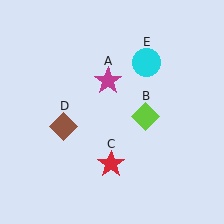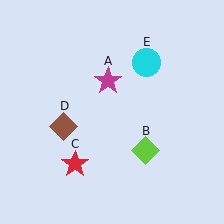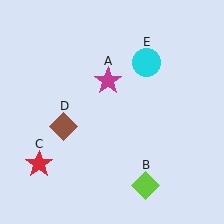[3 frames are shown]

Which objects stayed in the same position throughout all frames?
Magenta star (object A) and brown diamond (object D) and cyan circle (object E) remained stationary.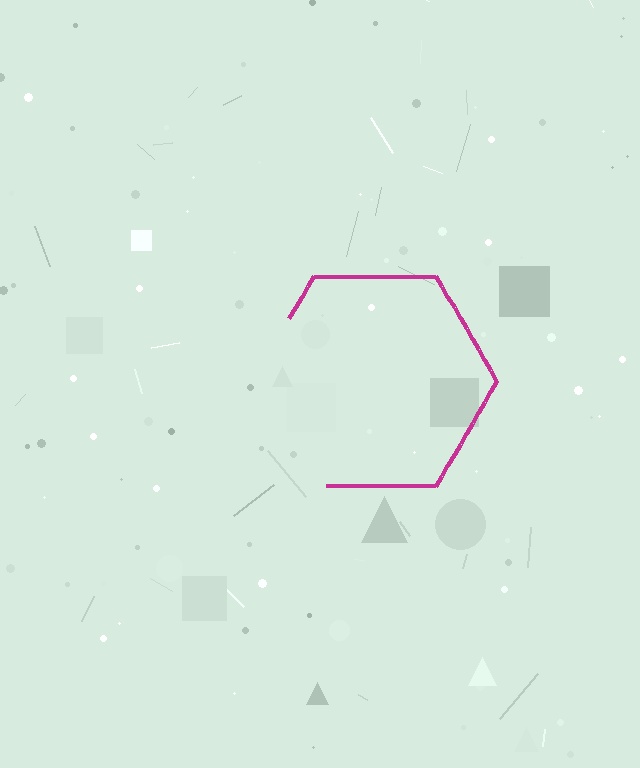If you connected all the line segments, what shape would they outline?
They would outline a hexagon.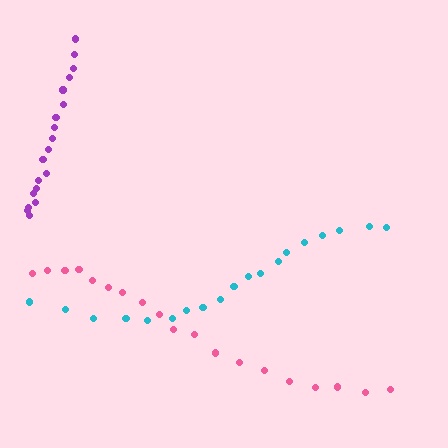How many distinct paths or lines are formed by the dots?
There are 3 distinct paths.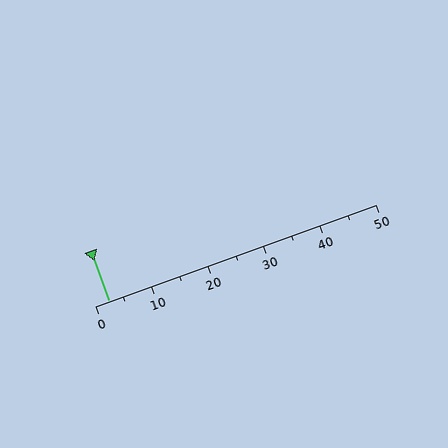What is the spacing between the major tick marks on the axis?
The major ticks are spaced 10 apart.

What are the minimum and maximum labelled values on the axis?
The axis runs from 0 to 50.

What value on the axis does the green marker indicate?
The marker indicates approximately 2.5.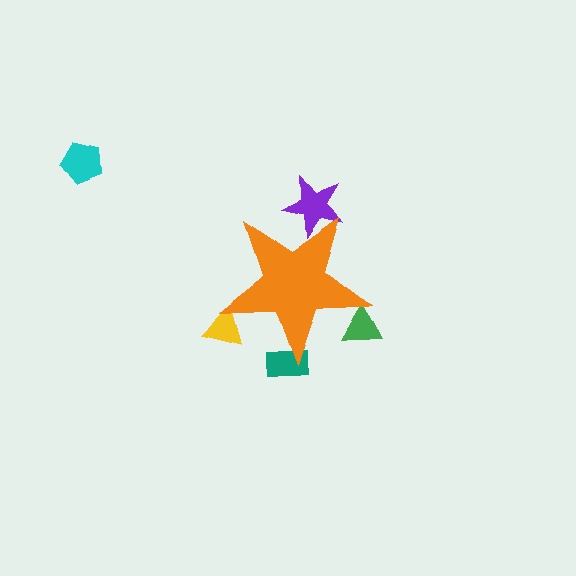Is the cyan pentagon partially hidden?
No, the cyan pentagon is fully visible.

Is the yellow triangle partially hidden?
Yes, the yellow triangle is partially hidden behind the orange star.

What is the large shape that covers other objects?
An orange star.